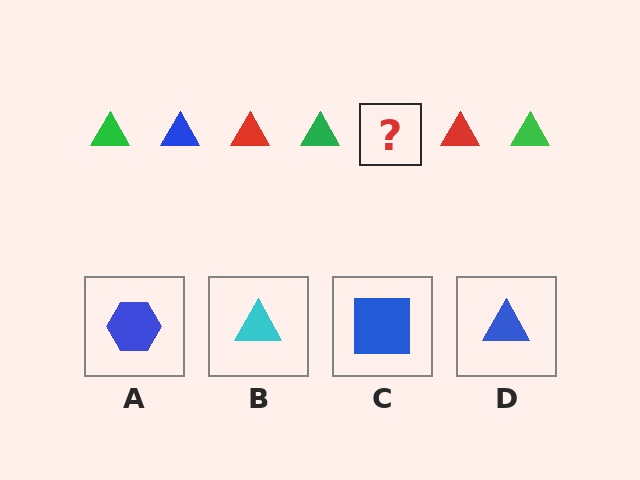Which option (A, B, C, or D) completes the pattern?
D.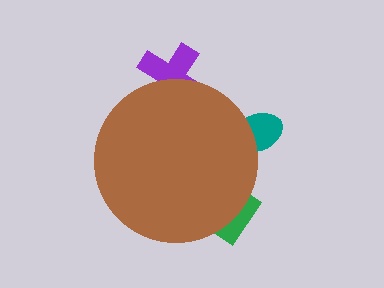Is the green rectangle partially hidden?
Yes, the green rectangle is partially hidden behind the brown circle.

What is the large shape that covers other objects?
A brown circle.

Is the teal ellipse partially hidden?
Yes, the teal ellipse is partially hidden behind the brown circle.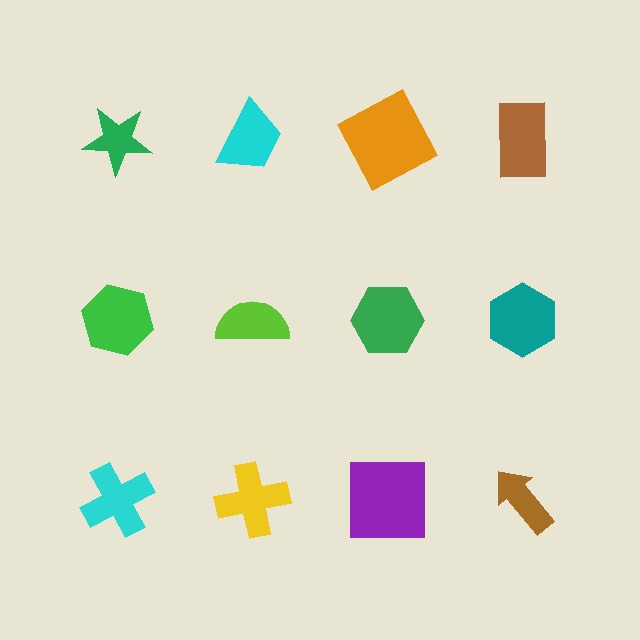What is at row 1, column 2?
A cyan trapezoid.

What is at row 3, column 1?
A cyan cross.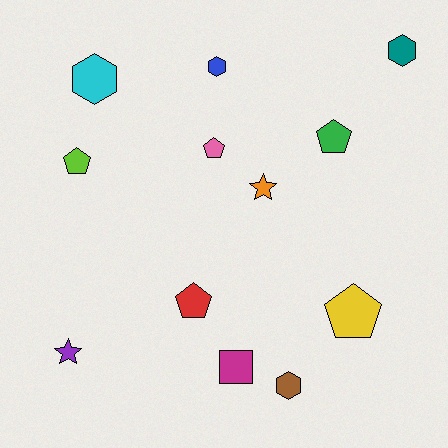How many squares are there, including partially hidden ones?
There is 1 square.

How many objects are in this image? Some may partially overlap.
There are 12 objects.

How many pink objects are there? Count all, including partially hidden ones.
There is 1 pink object.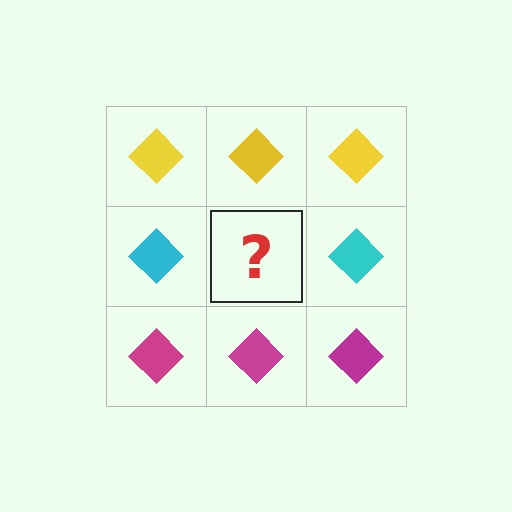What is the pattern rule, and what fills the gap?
The rule is that each row has a consistent color. The gap should be filled with a cyan diamond.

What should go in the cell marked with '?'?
The missing cell should contain a cyan diamond.